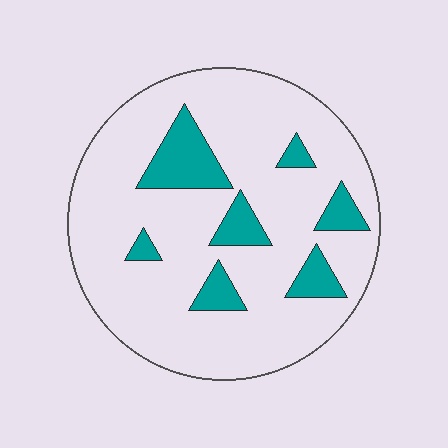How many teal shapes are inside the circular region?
7.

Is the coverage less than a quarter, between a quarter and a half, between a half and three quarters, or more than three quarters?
Less than a quarter.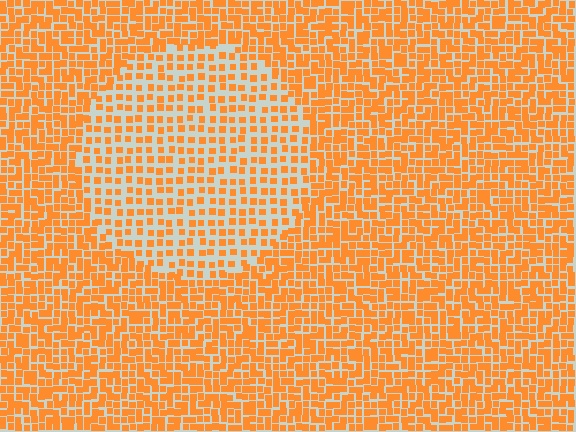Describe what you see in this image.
The image contains small orange elements arranged at two different densities. A circle-shaped region is visible where the elements are less densely packed than the surrounding area.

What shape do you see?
I see a circle.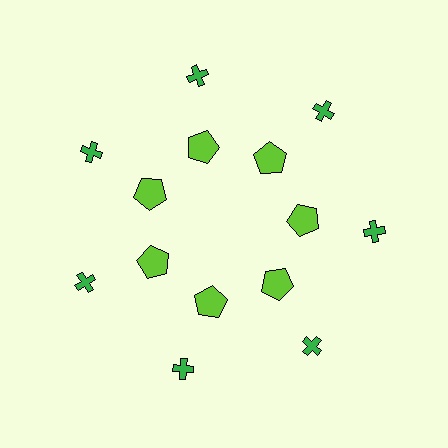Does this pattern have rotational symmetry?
Yes, this pattern has 7-fold rotational symmetry. It looks the same after rotating 51 degrees around the center.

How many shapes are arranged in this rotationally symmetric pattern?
There are 14 shapes, arranged in 7 groups of 2.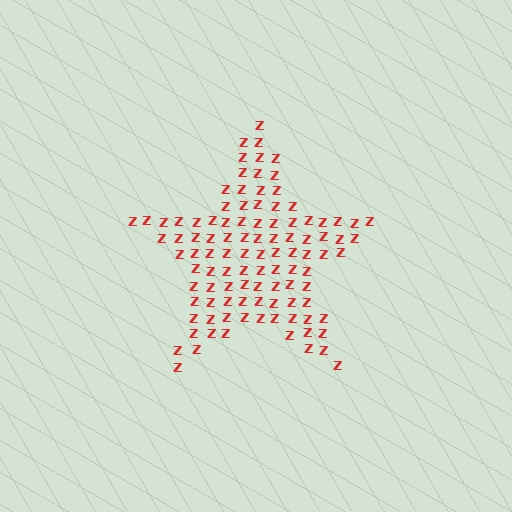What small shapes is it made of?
It is made of small letter Z's.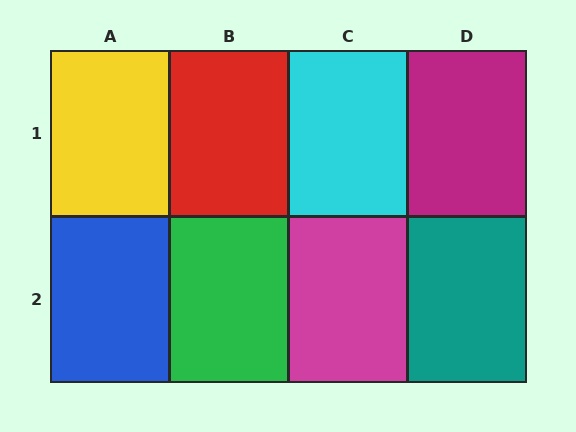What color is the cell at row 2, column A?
Blue.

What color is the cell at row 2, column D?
Teal.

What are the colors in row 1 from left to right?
Yellow, red, cyan, magenta.